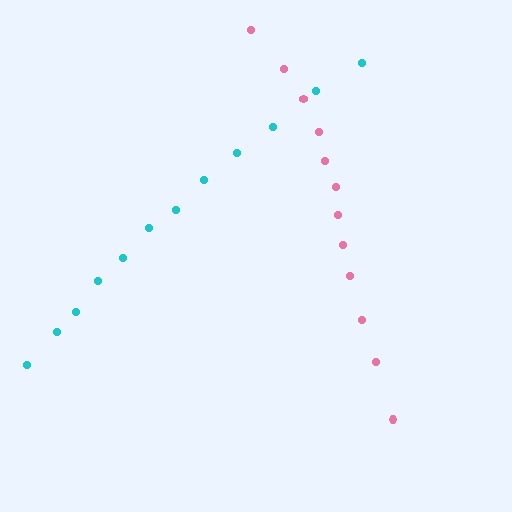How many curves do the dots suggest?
There are 2 distinct paths.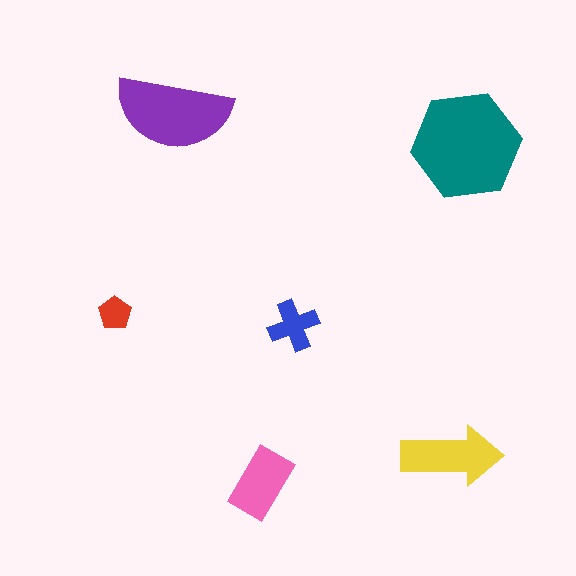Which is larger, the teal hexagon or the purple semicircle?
The teal hexagon.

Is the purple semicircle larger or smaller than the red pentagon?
Larger.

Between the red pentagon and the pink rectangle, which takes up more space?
The pink rectangle.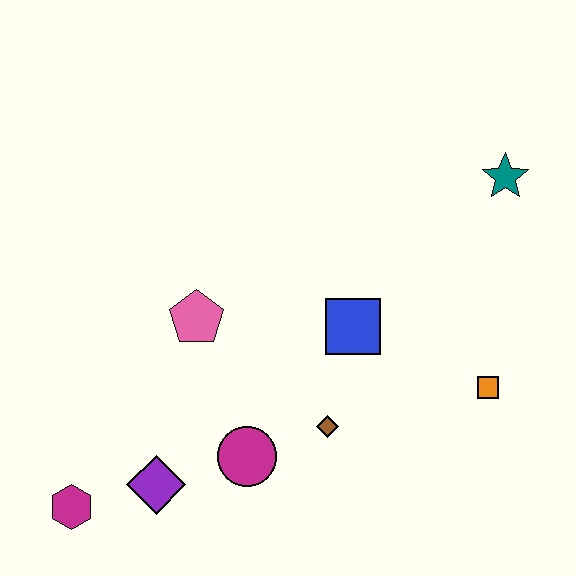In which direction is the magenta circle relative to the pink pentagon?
The magenta circle is below the pink pentagon.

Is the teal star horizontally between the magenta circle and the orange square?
No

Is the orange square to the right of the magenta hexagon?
Yes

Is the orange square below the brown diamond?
No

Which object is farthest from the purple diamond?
The teal star is farthest from the purple diamond.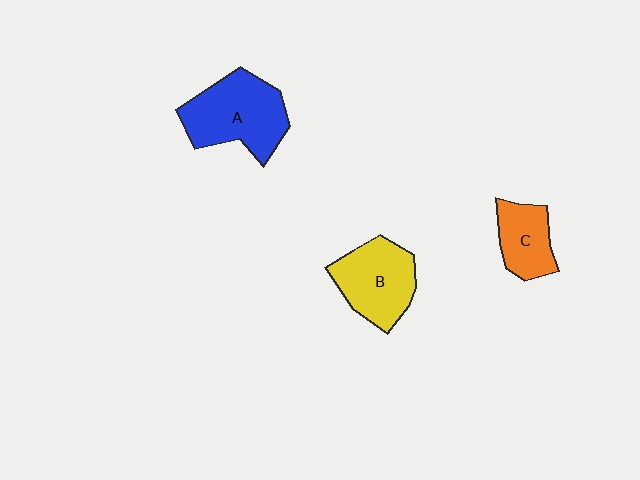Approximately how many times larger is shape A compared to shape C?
Approximately 1.8 times.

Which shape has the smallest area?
Shape C (orange).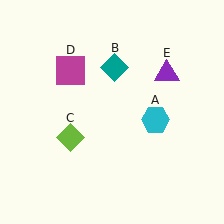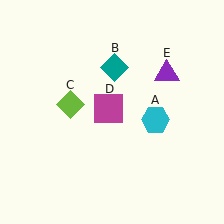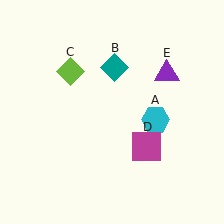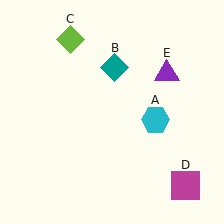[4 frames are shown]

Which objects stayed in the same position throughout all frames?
Cyan hexagon (object A) and teal diamond (object B) and purple triangle (object E) remained stationary.